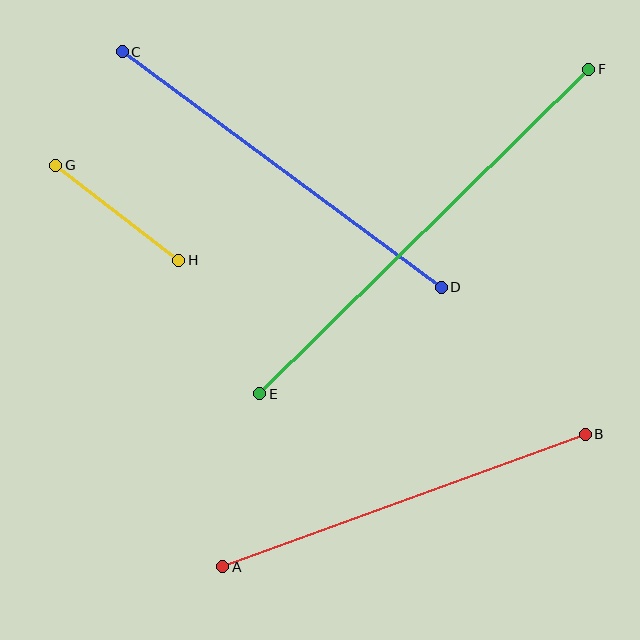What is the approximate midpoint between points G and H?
The midpoint is at approximately (117, 213) pixels.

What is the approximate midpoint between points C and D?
The midpoint is at approximately (282, 170) pixels.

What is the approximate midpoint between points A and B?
The midpoint is at approximately (404, 501) pixels.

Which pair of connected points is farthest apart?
Points E and F are farthest apart.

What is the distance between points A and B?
The distance is approximately 386 pixels.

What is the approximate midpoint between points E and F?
The midpoint is at approximately (424, 232) pixels.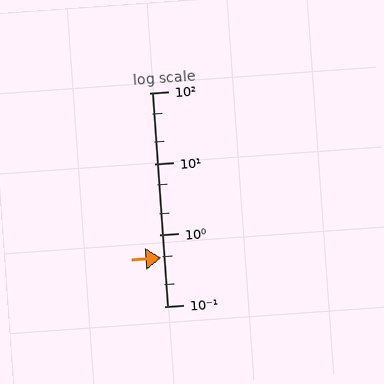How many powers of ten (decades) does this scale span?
The scale spans 3 decades, from 0.1 to 100.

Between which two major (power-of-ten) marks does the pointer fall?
The pointer is between 0.1 and 1.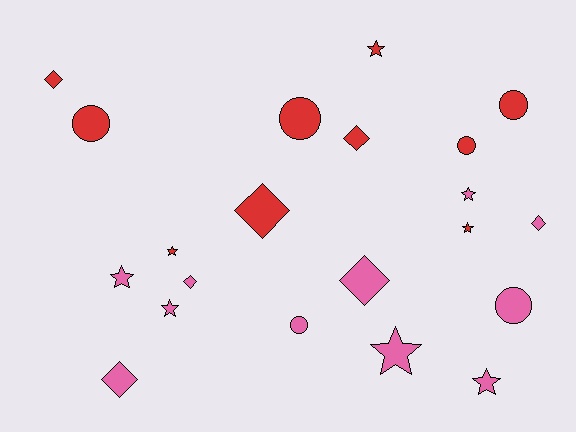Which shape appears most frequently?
Star, with 8 objects.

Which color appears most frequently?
Pink, with 11 objects.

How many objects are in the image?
There are 21 objects.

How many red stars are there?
There are 3 red stars.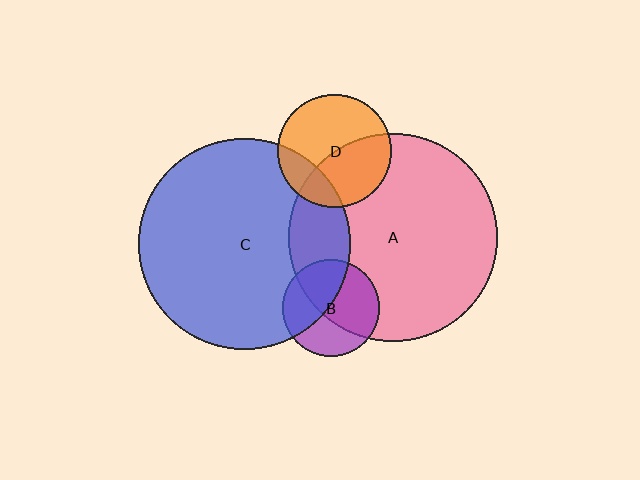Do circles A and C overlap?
Yes.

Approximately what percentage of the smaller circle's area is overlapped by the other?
Approximately 20%.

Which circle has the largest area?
Circle C (blue).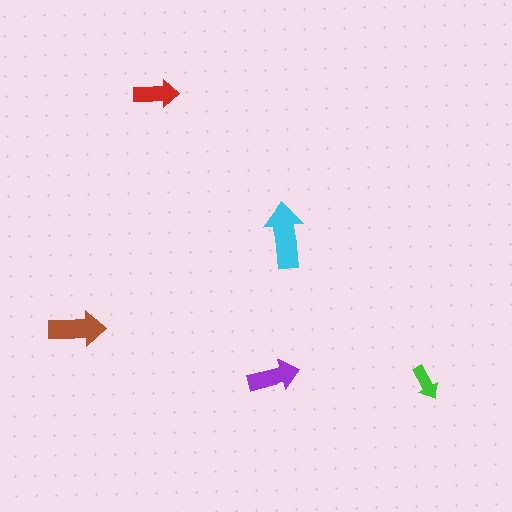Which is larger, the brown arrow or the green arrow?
The brown one.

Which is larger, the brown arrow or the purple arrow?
The brown one.